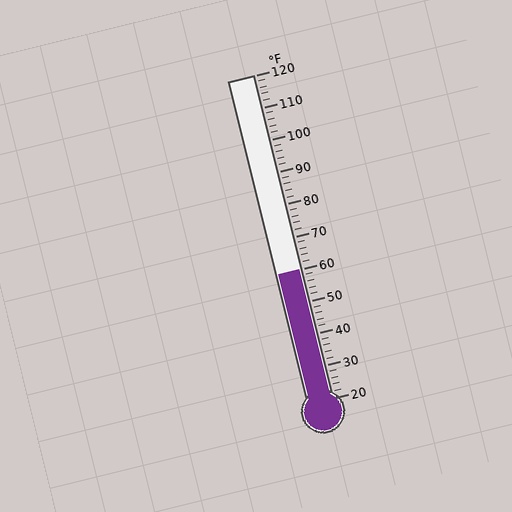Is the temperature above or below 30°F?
The temperature is above 30°F.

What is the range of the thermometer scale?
The thermometer scale ranges from 20°F to 120°F.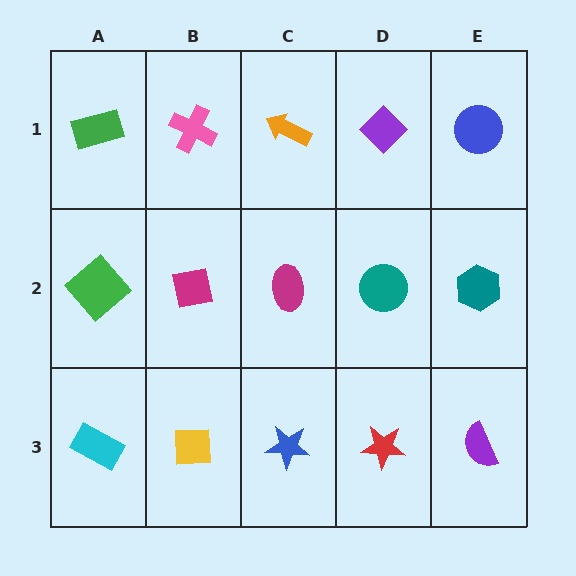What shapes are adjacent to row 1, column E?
A teal hexagon (row 2, column E), a purple diamond (row 1, column D).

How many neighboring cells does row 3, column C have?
3.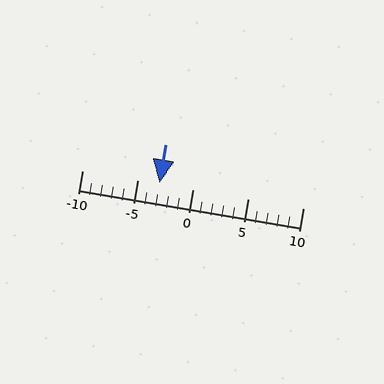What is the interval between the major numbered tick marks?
The major tick marks are spaced 5 units apart.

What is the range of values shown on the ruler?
The ruler shows values from -10 to 10.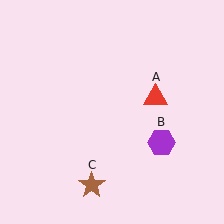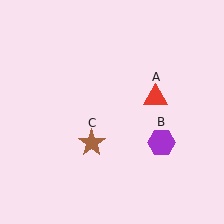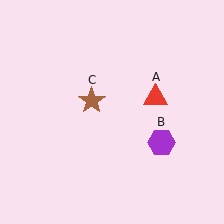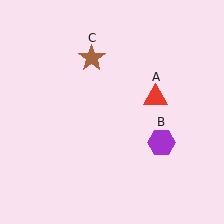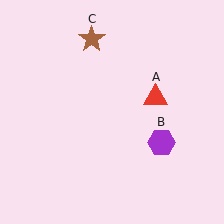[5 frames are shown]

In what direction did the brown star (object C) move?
The brown star (object C) moved up.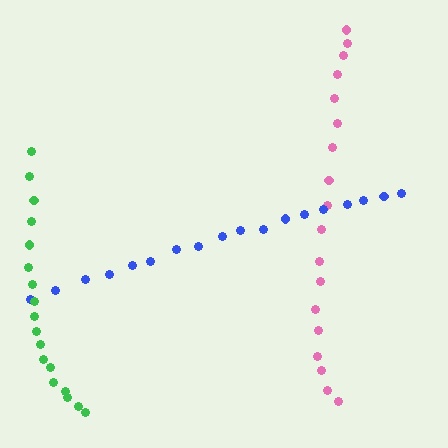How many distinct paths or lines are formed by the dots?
There are 3 distinct paths.